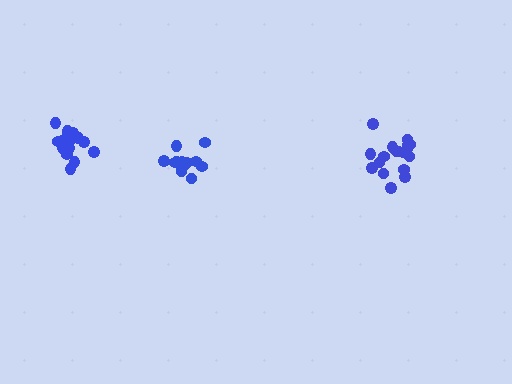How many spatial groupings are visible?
There are 3 spatial groupings.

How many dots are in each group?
Group 1: 16 dots, Group 2: 18 dots, Group 3: 13 dots (47 total).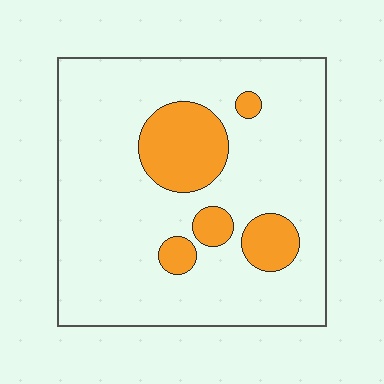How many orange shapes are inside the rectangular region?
5.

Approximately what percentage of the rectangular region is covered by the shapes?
Approximately 15%.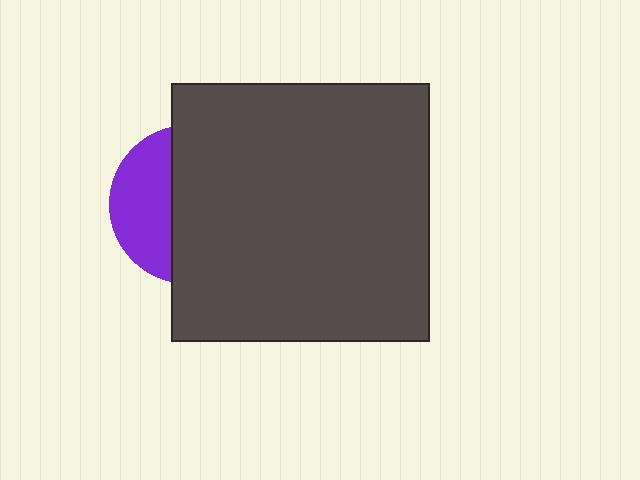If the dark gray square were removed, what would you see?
You would see the complete purple circle.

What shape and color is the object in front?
The object in front is a dark gray square.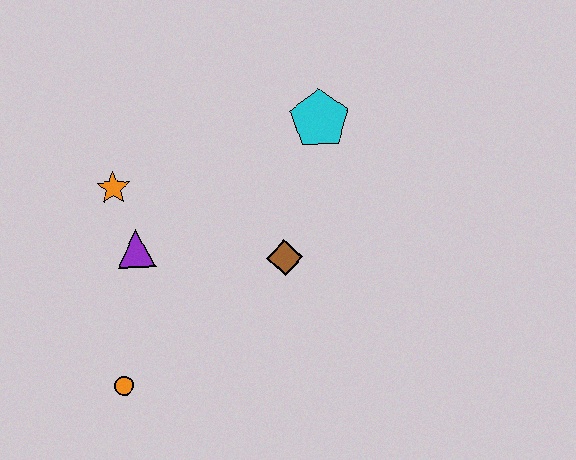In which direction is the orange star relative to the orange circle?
The orange star is above the orange circle.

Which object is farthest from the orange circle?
The cyan pentagon is farthest from the orange circle.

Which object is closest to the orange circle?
The purple triangle is closest to the orange circle.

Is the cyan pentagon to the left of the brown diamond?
No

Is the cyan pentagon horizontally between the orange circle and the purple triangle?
No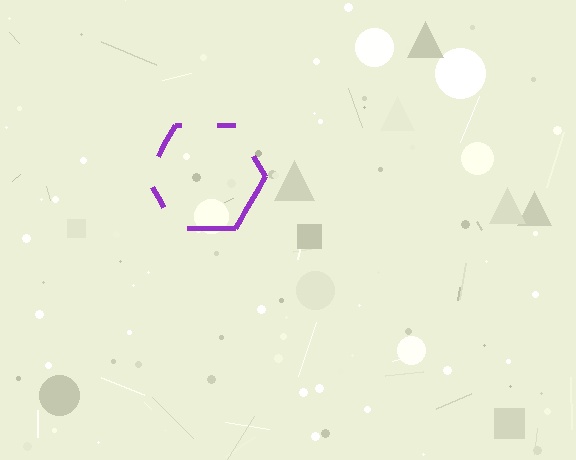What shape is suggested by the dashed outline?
The dashed outline suggests a hexagon.